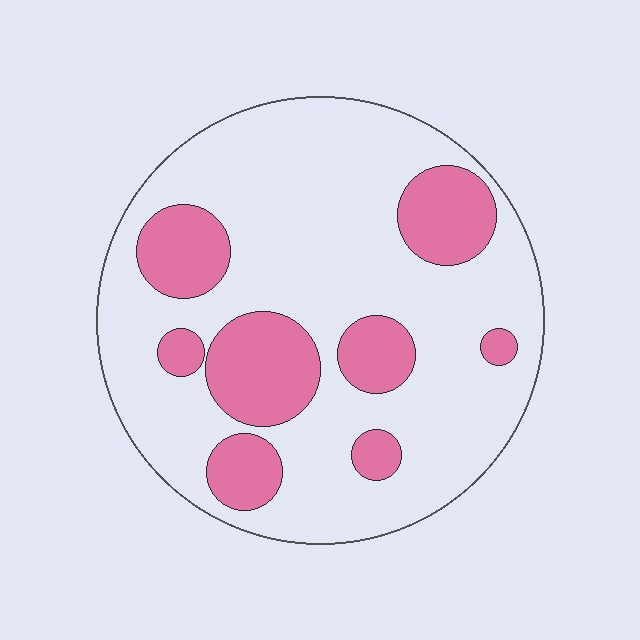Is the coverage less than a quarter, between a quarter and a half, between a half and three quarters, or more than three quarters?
Between a quarter and a half.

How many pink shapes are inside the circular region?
8.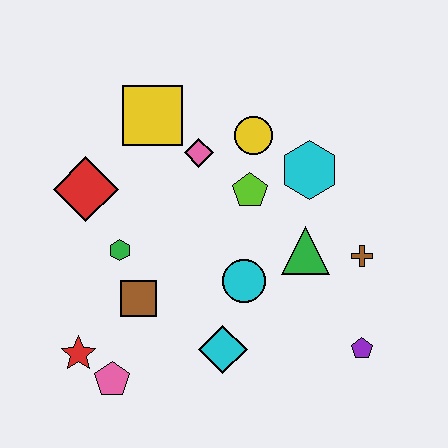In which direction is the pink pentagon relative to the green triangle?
The pink pentagon is to the left of the green triangle.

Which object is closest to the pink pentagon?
The red star is closest to the pink pentagon.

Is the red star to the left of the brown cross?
Yes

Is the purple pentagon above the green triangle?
No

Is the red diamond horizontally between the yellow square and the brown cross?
No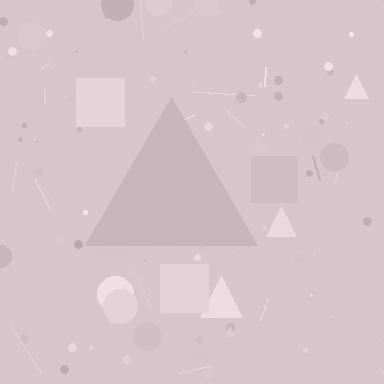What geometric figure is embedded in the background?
A triangle is embedded in the background.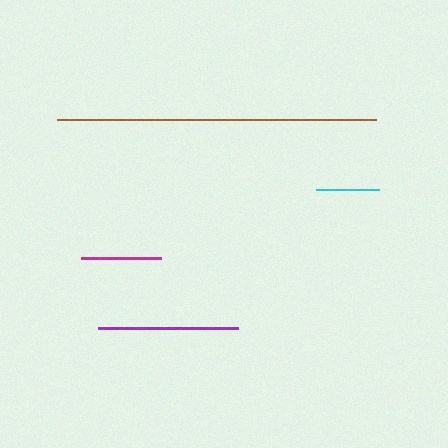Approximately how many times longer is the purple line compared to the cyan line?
The purple line is approximately 2.2 times the length of the cyan line.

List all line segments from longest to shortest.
From longest to shortest: brown, purple, magenta, cyan.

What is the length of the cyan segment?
The cyan segment is approximately 63 pixels long.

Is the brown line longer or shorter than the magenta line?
The brown line is longer than the magenta line.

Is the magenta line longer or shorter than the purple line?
The purple line is longer than the magenta line.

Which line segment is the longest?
The brown line is the longest at approximately 319 pixels.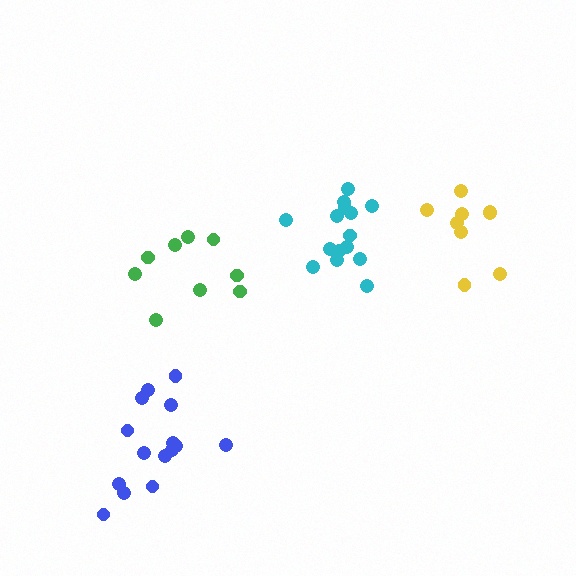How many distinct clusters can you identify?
There are 4 distinct clusters.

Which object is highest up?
The yellow cluster is topmost.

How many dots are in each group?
Group 1: 9 dots, Group 2: 9 dots, Group 3: 15 dots, Group 4: 15 dots (48 total).